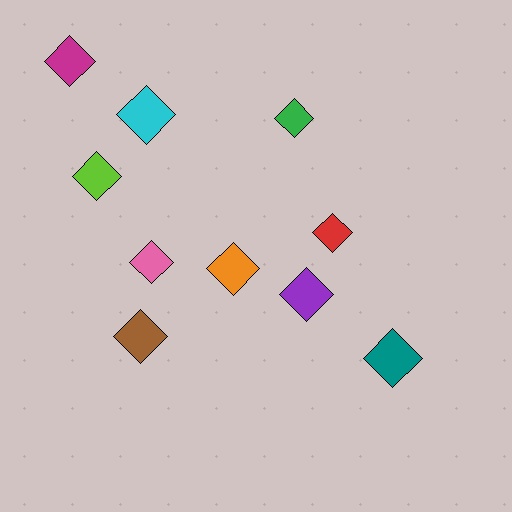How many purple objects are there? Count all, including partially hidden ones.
There is 1 purple object.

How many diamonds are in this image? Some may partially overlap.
There are 10 diamonds.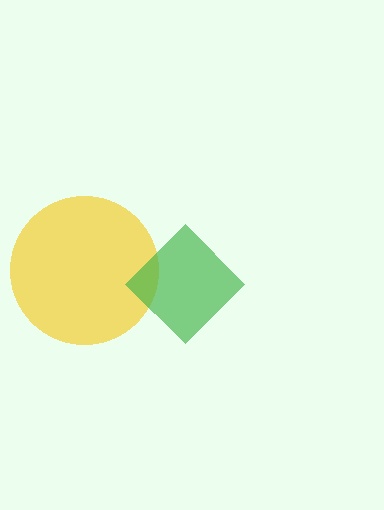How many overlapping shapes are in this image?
There are 2 overlapping shapes in the image.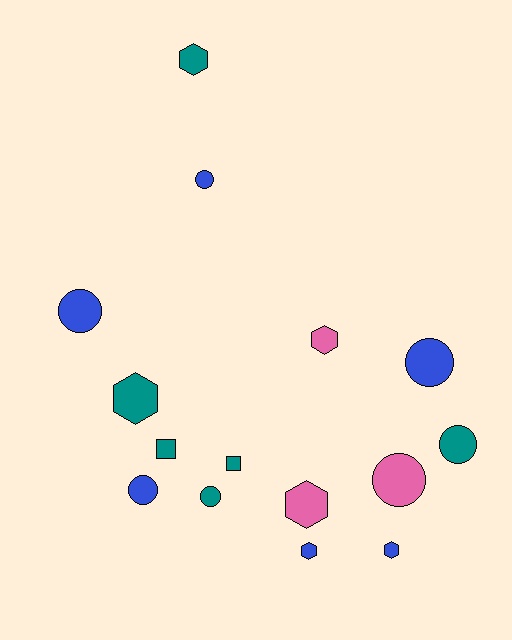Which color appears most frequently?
Blue, with 6 objects.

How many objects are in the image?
There are 15 objects.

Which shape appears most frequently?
Circle, with 7 objects.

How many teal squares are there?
There are 2 teal squares.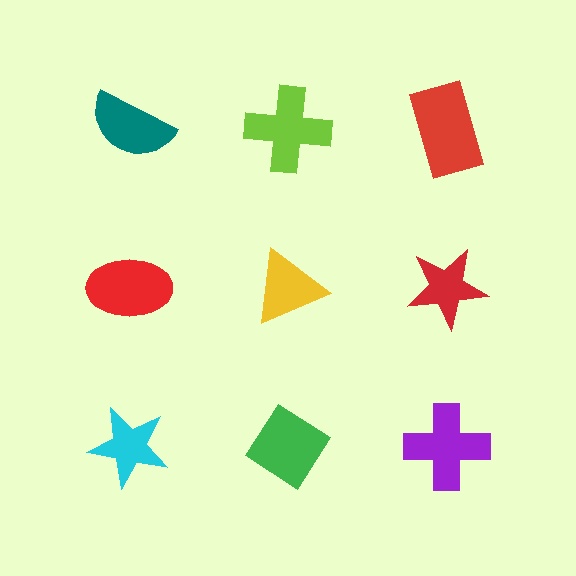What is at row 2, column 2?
A yellow triangle.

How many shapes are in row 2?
3 shapes.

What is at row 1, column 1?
A teal semicircle.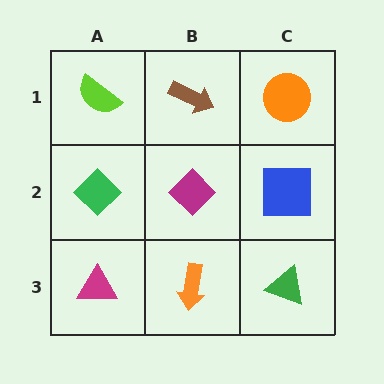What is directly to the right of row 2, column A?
A magenta diamond.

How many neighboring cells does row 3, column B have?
3.